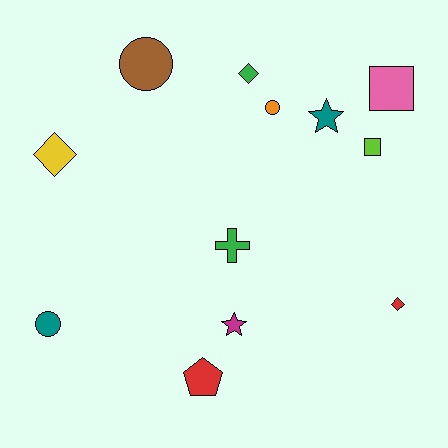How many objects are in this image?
There are 12 objects.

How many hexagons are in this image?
There are no hexagons.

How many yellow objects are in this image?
There is 1 yellow object.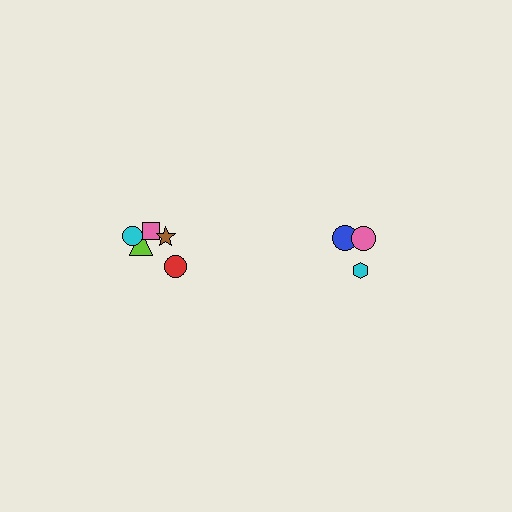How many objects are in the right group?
There are 3 objects.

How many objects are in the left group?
There are 5 objects.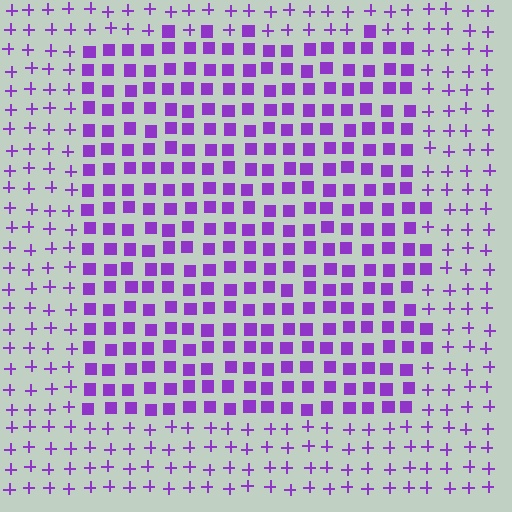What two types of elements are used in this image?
The image uses squares inside the rectangle region and plus signs outside it.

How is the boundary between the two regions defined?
The boundary is defined by a change in element shape: squares inside vs. plus signs outside. All elements share the same color and spacing.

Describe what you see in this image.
The image is filled with small purple elements arranged in a uniform grid. A rectangle-shaped region contains squares, while the surrounding area contains plus signs. The boundary is defined purely by the change in element shape.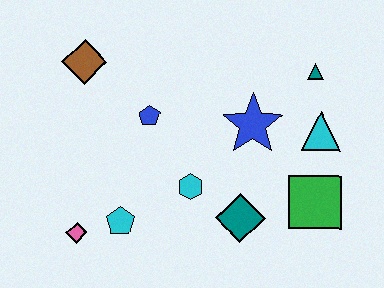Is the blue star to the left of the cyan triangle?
Yes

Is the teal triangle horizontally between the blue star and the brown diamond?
No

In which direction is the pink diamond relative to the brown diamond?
The pink diamond is below the brown diamond.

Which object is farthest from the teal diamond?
The brown diamond is farthest from the teal diamond.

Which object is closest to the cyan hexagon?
The teal diamond is closest to the cyan hexagon.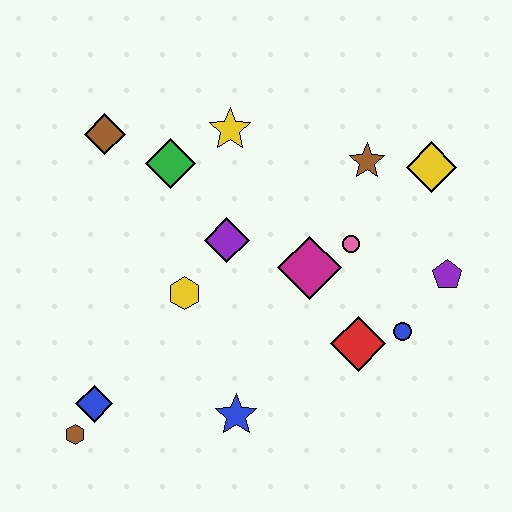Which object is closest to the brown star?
The yellow diamond is closest to the brown star.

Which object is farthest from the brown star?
The brown hexagon is farthest from the brown star.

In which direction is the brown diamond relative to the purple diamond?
The brown diamond is to the left of the purple diamond.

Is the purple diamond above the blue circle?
Yes